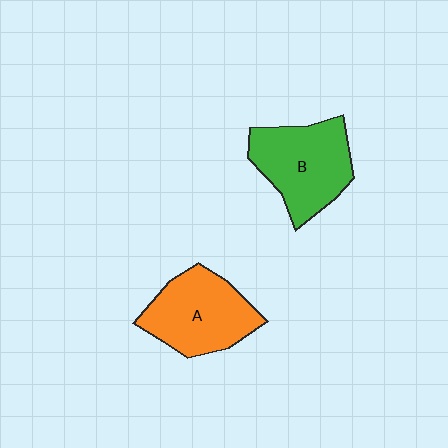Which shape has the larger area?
Shape B (green).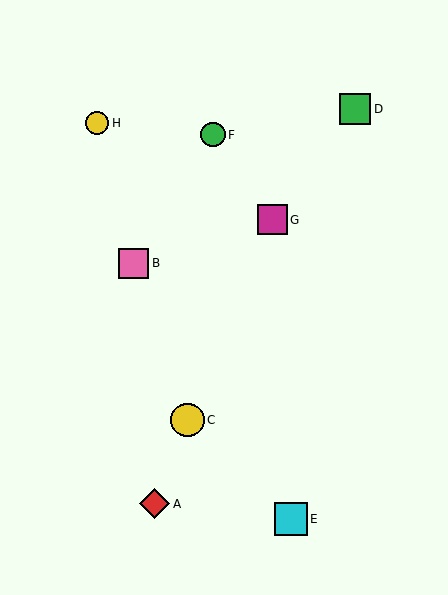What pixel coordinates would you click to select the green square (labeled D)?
Click at (355, 109) to select the green square D.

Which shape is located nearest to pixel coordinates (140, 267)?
The pink square (labeled B) at (134, 263) is nearest to that location.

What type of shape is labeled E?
Shape E is a cyan square.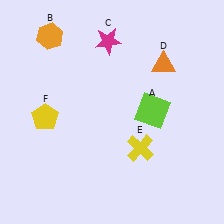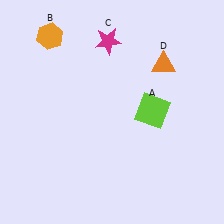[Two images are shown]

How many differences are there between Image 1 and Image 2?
There are 2 differences between the two images.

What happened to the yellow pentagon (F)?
The yellow pentagon (F) was removed in Image 2. It was in the bottom-left area of Image 1.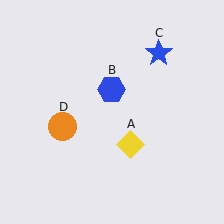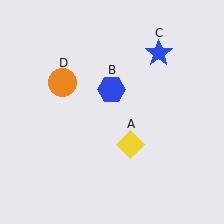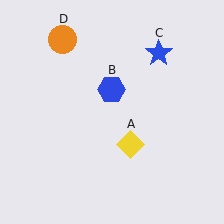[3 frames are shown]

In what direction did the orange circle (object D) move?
The orange circle (object D) moved up.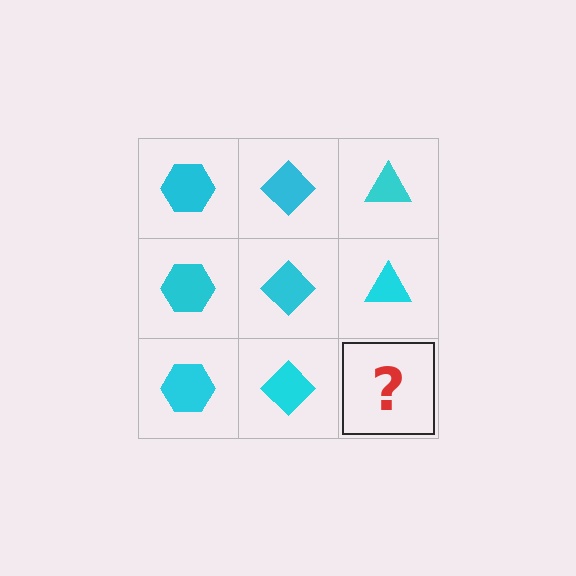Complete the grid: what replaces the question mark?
The question mark should be replaced with a cyan triangle.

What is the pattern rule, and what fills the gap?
The rule is that each column has a consistent shape. The gap should be filled with a cyan triangle.